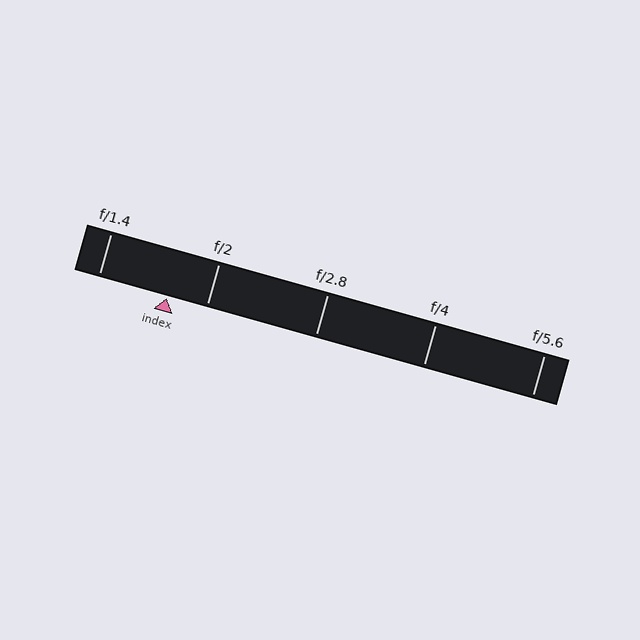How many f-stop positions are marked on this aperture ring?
There are 5 f-stop positions marked.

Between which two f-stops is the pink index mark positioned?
The index mark is between f/1.4 and f/2.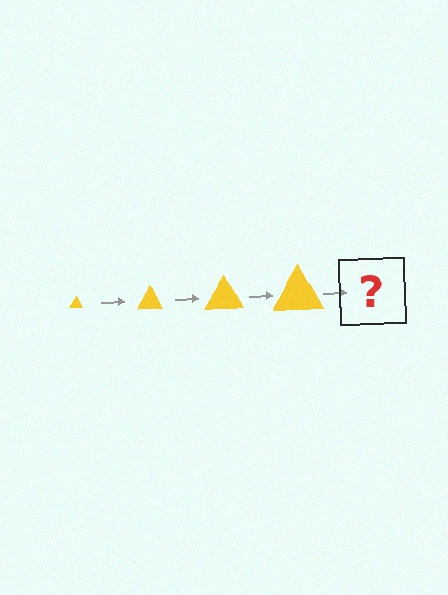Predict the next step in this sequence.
The next step is a yellow triangle, larger than the previous one.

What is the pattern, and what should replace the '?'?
The pattern is that the triangle gets progressively larger each step. The '?' should be a yellow triangle, larger than the previous one.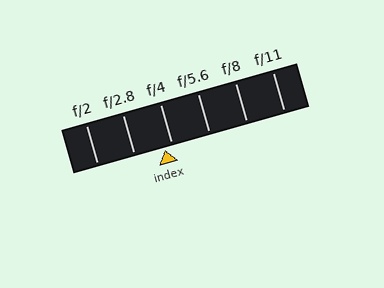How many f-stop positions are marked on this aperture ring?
There are 6 f-stop positions marked.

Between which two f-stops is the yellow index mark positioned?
The index mark is between f/2.8 and f/4.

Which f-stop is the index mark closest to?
The index mark is closest to f/4.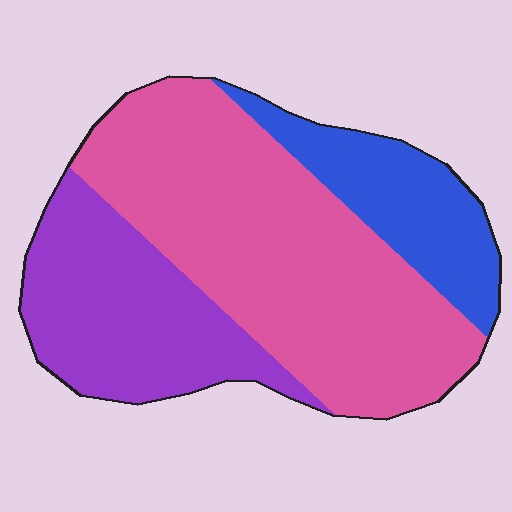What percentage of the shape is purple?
Purple covers about 30% of the shape.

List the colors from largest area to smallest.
From largest to smallest: pink, purple, blue.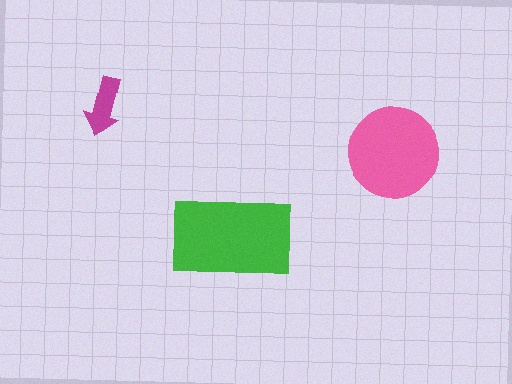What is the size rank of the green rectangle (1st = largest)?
1st.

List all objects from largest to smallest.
The green rectangle, the pink circle, the magenta arrow.